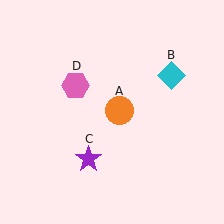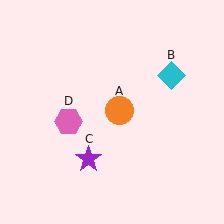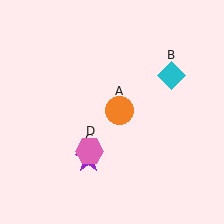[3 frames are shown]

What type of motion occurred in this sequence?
The pink hexagon (object D) rotated counterclockwise around the center of the scene.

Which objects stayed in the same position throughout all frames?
Orange circle (object A) and cyan diamond (object B) and purple star (object C) remained stationary.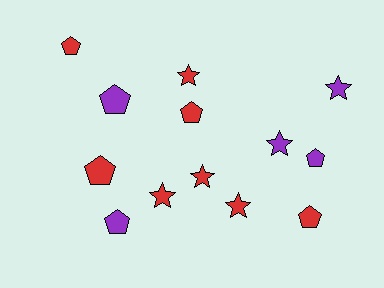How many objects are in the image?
There are 13 objects.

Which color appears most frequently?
Red, with 8 objects.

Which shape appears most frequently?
Pentagon, with 7 objects.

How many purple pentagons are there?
There are 3 purple pentagons.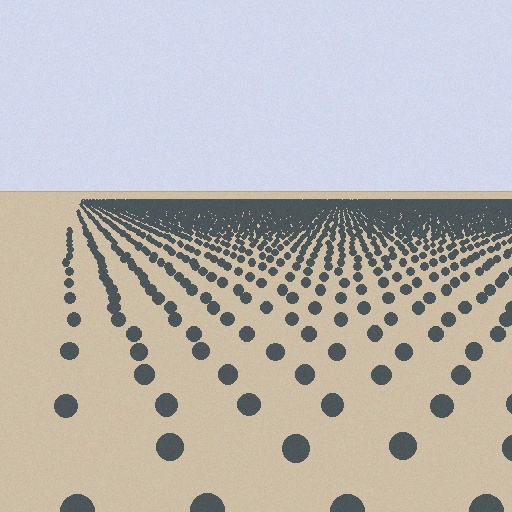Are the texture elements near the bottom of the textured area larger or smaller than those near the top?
Larger. Near the bottom, elements are closer to the viewer and appear at a bigger on-screen size.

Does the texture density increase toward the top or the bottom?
Density increases toward the top.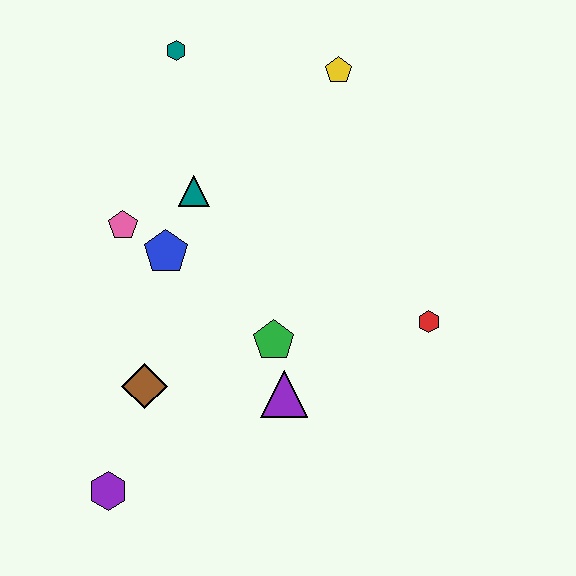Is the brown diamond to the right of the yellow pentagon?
No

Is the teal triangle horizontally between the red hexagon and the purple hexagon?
Yes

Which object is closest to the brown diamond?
The purple hexagon is closest to the brown diamond.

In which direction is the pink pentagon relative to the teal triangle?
The pink pentagon is to the left of the teal triangle.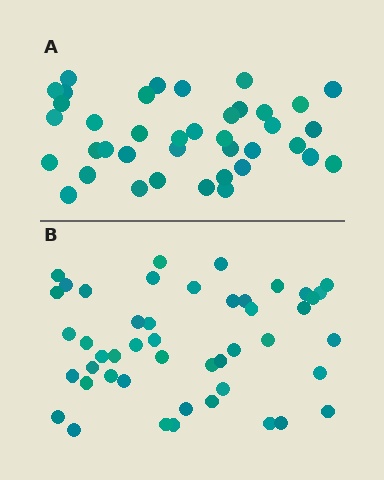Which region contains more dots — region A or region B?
Region B (the bottom region) has more dots.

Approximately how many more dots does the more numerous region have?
Region B has roughly 8 or so more dots than region A.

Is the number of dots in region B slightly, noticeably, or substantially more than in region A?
Region B has only slightly more — the two regions are fairly close. The ratio is roughly 1.2 to 1.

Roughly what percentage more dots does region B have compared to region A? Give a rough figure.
About 20% more.